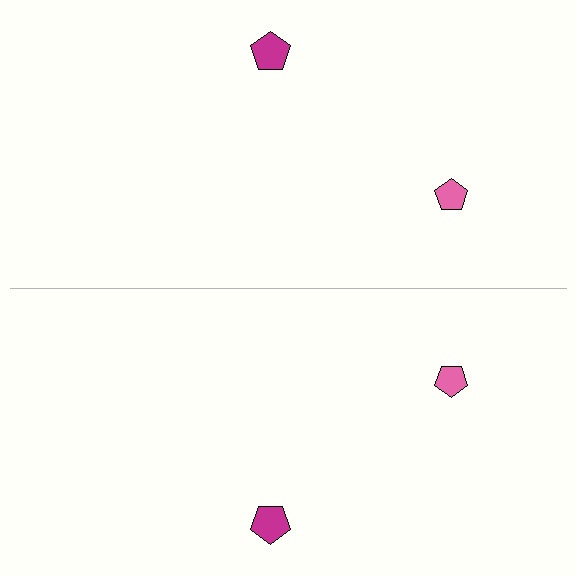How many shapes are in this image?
There are 4 shapes in this image.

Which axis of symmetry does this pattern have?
The pattern has a horizontal axis of symmetry running through the center of the image.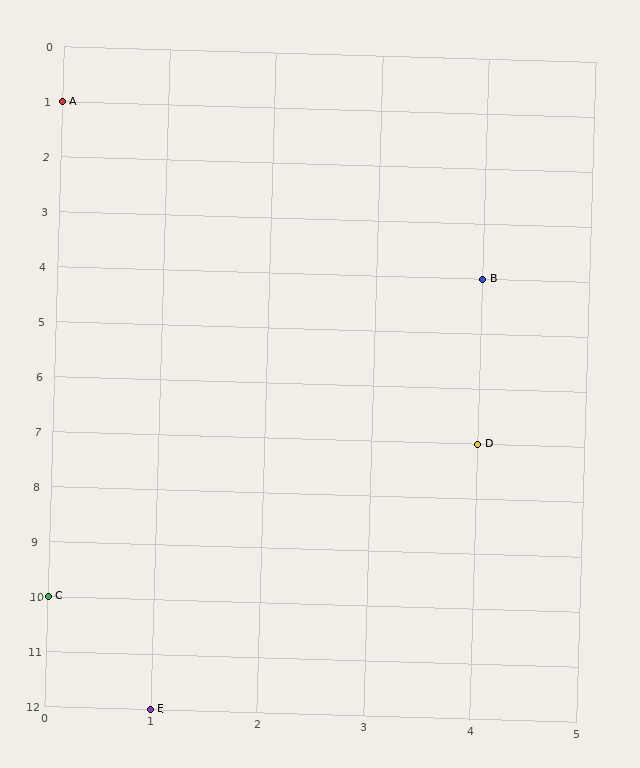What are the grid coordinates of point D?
Point D is at grid coordinates (4, 7).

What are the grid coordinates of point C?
Point C is at grid coordinates (0, 10).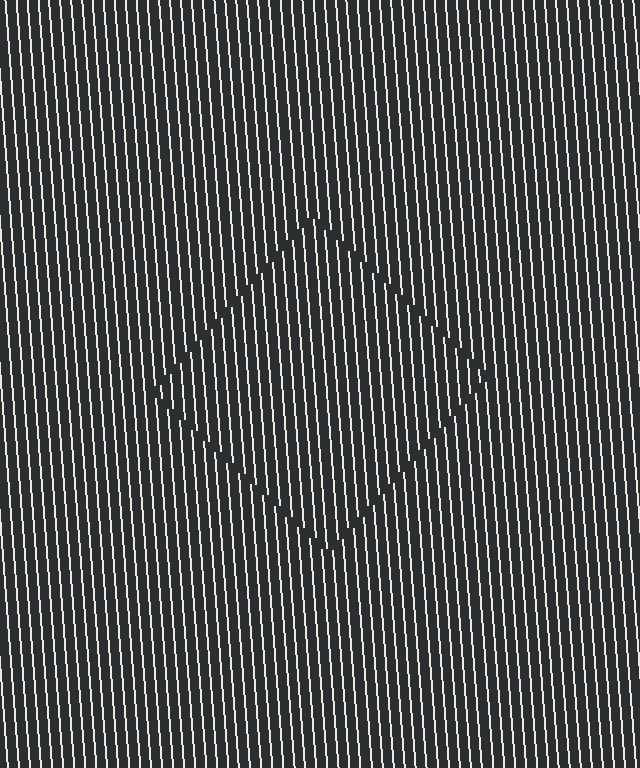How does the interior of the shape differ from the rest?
The interior of the shape contains the same grating, shifted by half a period — the contour is defined by the phase discontinuity where line-ends from the inner and outer gratings abut.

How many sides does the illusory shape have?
4 sides — the line-ends trace a square.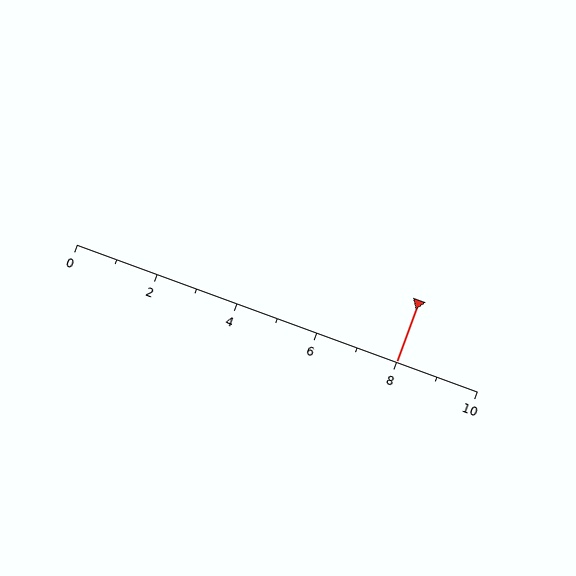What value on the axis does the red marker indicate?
The marker indicates approximately 8.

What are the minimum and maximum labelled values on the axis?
The axis runs from 0 to 10.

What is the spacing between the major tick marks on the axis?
The major ticks are spaced 2 apart.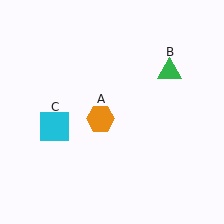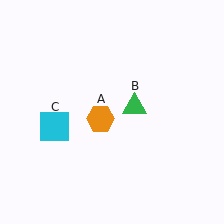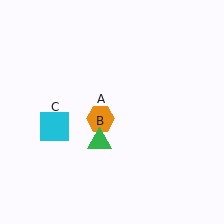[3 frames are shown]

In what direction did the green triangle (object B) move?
The green triangle (object B) moved down and to the left.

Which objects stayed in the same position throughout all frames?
Orange hexagon (object A) and cyan square (object C) remained stationary.